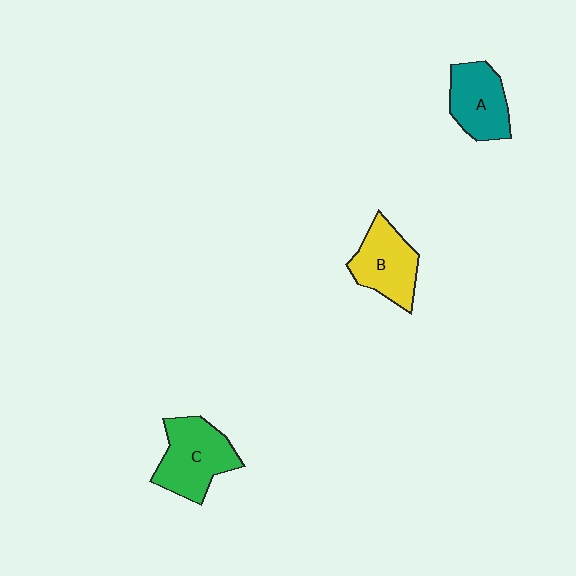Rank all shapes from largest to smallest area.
From largest to smallest: C (green), B (yellow), A (teal).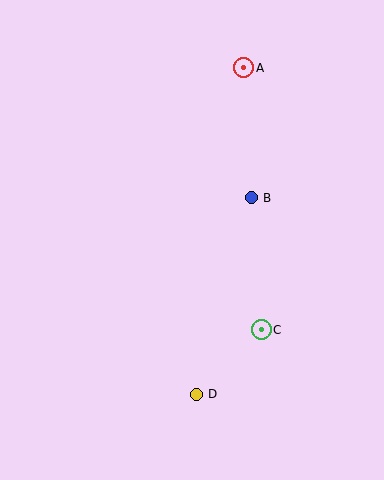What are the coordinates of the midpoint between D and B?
The midpoint between D and B is at (224, 296).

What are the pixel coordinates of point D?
Point D is at (196, 394).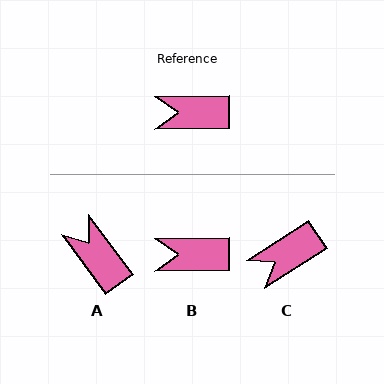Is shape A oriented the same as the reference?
No, it is off by about 55 degrees.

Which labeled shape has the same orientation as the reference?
B.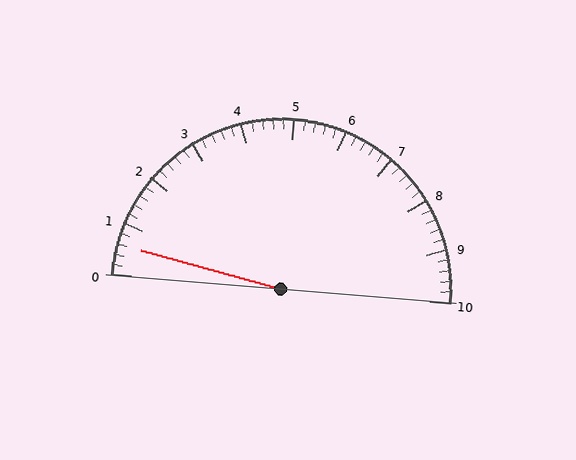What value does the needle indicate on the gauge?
The needle indicates approximately 0.6.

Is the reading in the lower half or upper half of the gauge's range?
The reading is in the lower half of the range (0 to 10).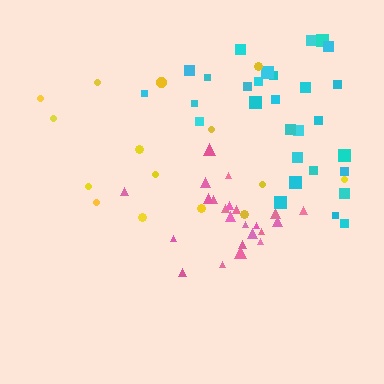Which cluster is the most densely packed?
Pink.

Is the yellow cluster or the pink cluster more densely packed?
Pink.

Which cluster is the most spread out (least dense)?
Yellow.